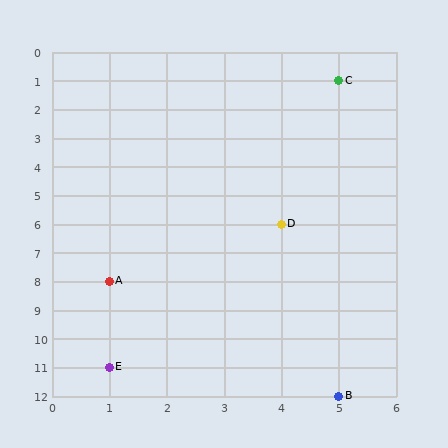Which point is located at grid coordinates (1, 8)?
Point A is at (1, 8).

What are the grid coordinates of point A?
Point A is at grid coordinates (1, 8).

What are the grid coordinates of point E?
Point E is at grid coordinates (1, 11).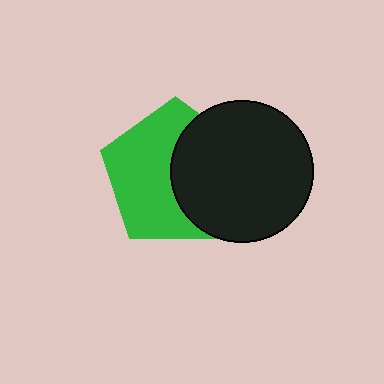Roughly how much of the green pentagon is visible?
About half of it is visible (roughly 57%).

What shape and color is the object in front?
The object in front is a black circle.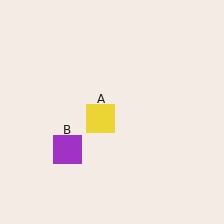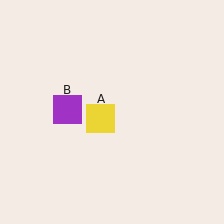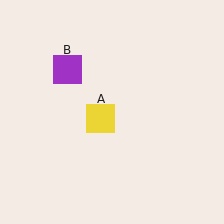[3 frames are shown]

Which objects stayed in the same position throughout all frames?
Yellow square (object A) remained stationary.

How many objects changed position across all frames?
1 object changed position: purple square (object B).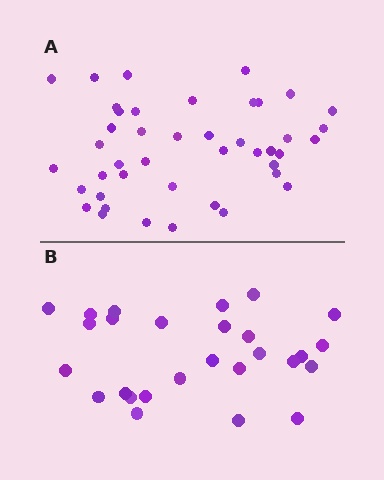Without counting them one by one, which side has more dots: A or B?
Region A (the top region) has more dots.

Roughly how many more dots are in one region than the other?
Region A has approximately 15 more dots than region B.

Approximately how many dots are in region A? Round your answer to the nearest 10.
About 40 dots. (The exact count is 43, which rounds to 40.)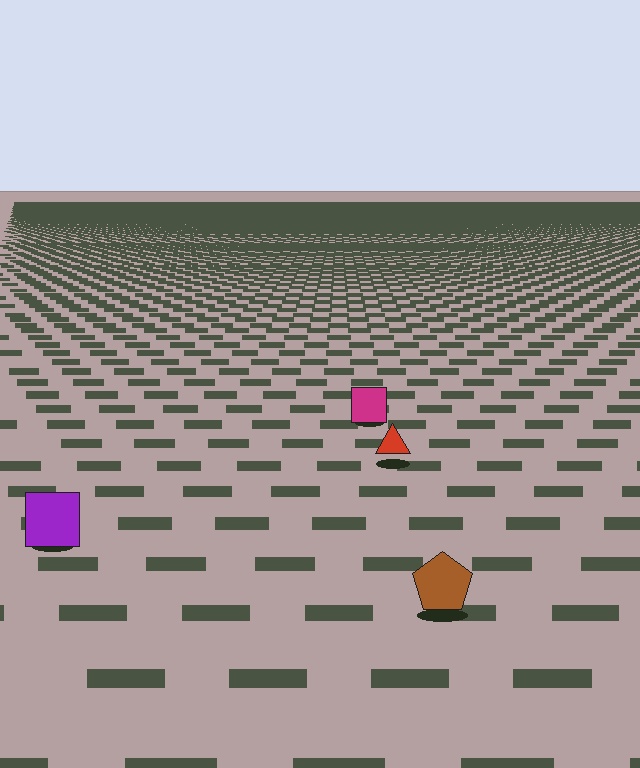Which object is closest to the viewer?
The brown pentagon is closest. The texture marks near it are larger and more spread out.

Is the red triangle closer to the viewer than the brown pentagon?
No. The brown pentagon is closer — you can tell from the texture gradient: the ground texture is coarser near it.